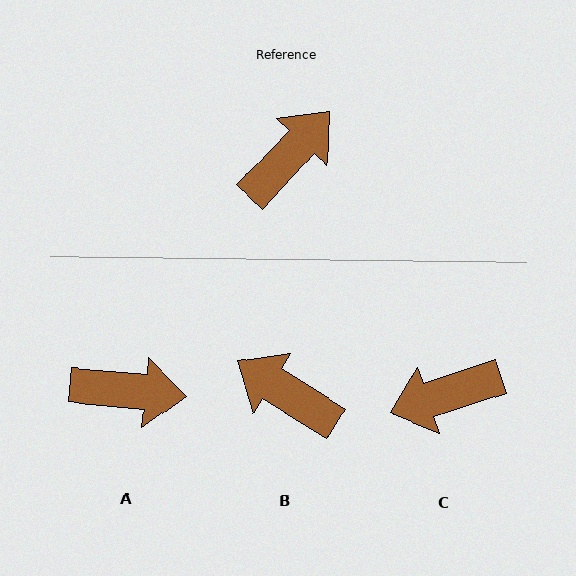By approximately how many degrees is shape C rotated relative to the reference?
Approximately 151 degrees counter-clockwise.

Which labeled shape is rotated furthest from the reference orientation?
C, about 151 degrees away.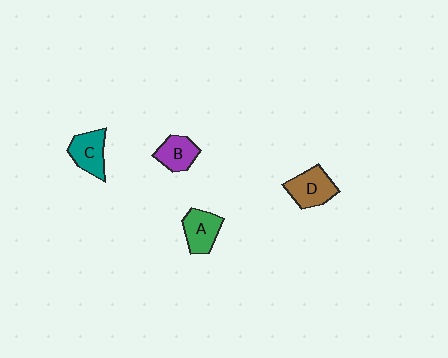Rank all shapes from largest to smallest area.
From largest to smallest: D (brown), C (teal), A (green), B (purple).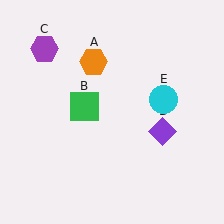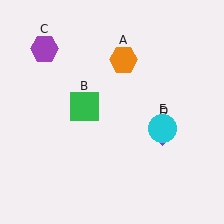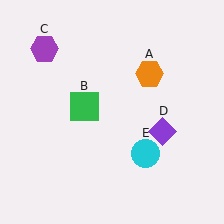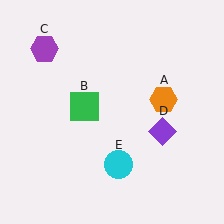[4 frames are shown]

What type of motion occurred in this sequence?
The orange hexagon (object A), cyan circle (object E) rotated clockwise around the center of the scene.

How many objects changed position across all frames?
2 objects changed position: orange hexagon (object A), cyan circle (object E).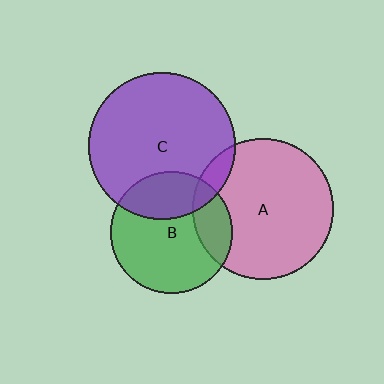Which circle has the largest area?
Circle C (purple).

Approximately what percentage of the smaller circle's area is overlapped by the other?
Approximately 30%.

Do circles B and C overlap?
Yes.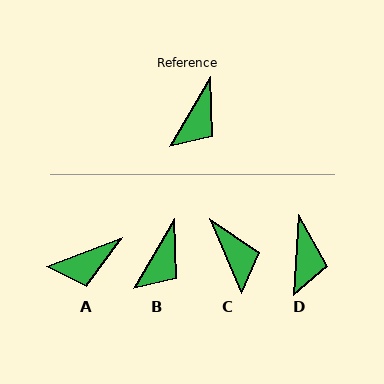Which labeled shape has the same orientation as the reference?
B.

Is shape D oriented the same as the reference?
No, it is off by about 27 degrees.